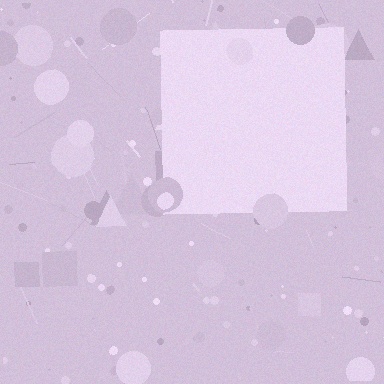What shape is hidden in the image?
A square is hidden in the image.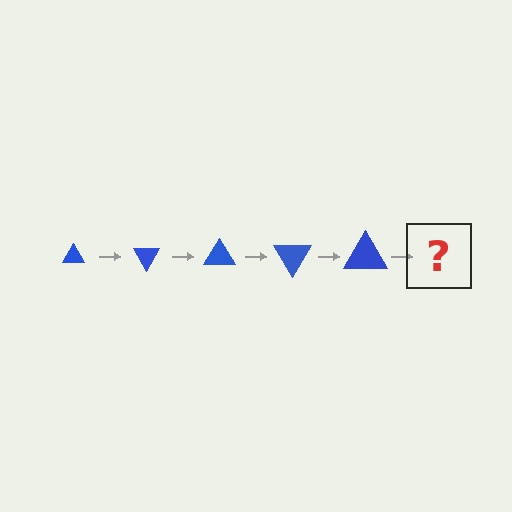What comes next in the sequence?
The next element should be a triangle, larger than the previous one and rotated 300 degrees from the start.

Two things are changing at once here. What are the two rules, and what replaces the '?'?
The two rules are that the triangle grows larger each step and it rotates 60 degrees each step. The '?' should be a triangle, larger than the previous one and rotated 300 degrees from the start.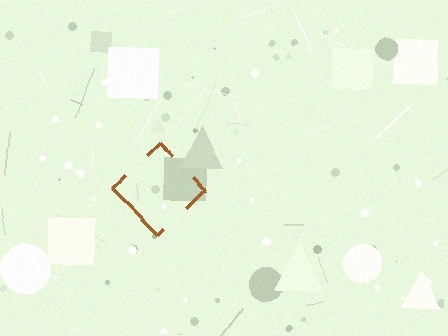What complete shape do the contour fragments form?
The contour fragments form a diamond.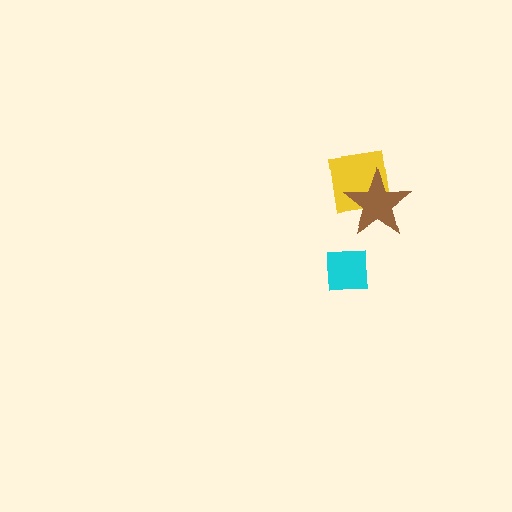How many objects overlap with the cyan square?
0 objects overlap with the cyan square.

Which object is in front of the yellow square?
The brown star is in front of the yellow square.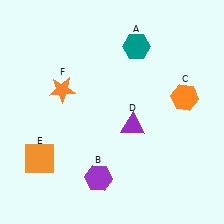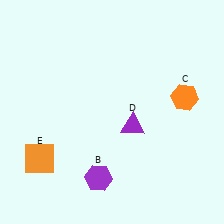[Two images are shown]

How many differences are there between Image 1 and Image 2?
There are 2 differences between the two images.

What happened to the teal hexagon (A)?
The teal hexagon (A) was removed in Image 2. It was in the top-right area of Image 1.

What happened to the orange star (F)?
The orange star (F) was removed in Image 2. It was in the top-left area of Image 1.